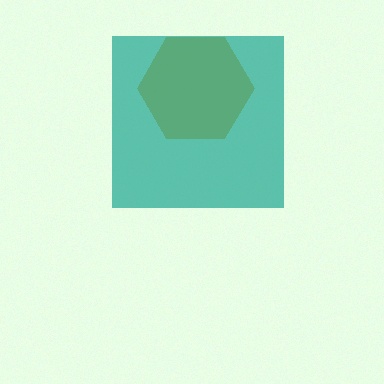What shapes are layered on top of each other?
The layered shapes are: an orange hexagon, a teal square.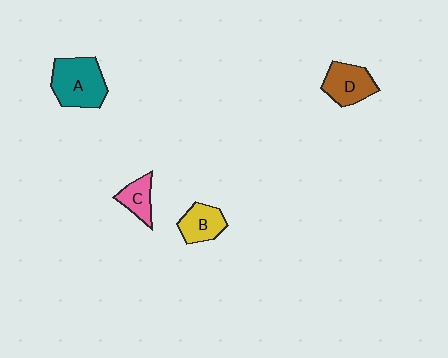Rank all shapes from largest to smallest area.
From largest to smallest: A (teal), D (brown), B (yellow), C (pink).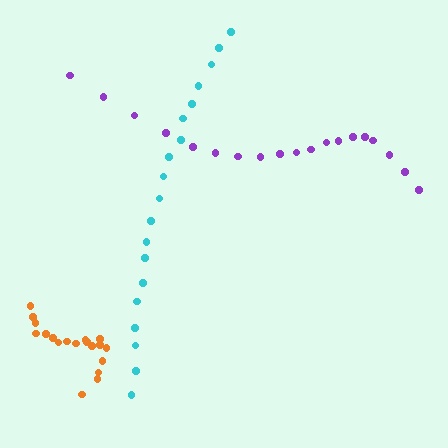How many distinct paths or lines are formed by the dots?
There are 3 distinct paths.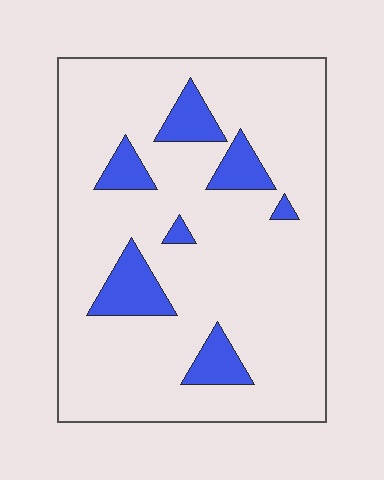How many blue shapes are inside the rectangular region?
7.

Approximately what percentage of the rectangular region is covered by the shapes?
Approximately 15%.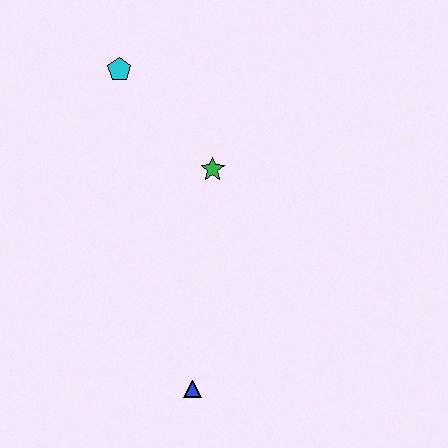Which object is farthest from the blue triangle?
The cyan pentagon is farthest from the blue triangle.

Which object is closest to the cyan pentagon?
The green star is closest to the cyan pentagon.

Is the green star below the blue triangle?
No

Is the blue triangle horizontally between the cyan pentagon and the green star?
Yes